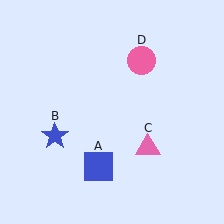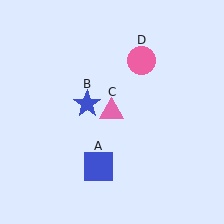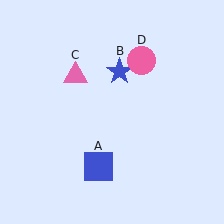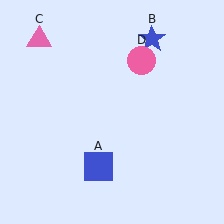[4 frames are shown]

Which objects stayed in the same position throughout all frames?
Blue square (object A) and pink circle (object D) remained stationary.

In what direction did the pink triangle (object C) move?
The pink triangle (object C) moved up and to the left.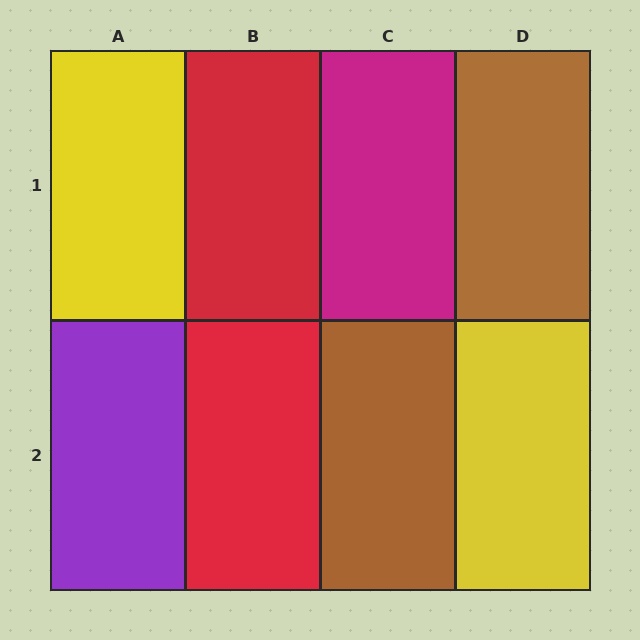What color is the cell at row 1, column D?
Brown.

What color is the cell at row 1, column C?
Magenta.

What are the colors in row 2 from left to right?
Purple, red, brown, yellow.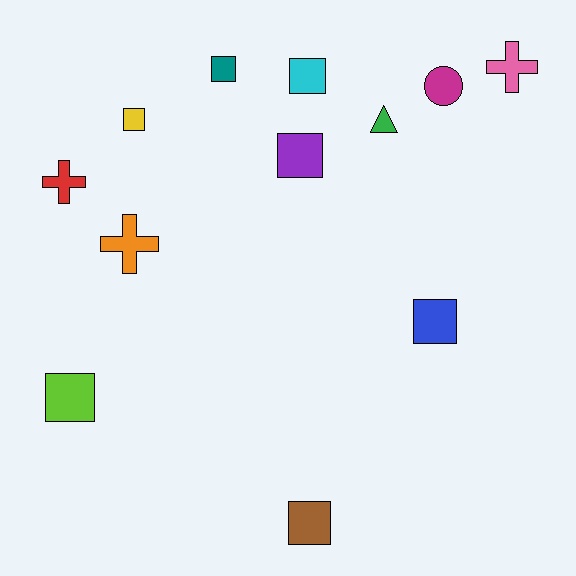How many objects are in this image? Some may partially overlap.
There are 12 objects.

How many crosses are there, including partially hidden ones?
There are 3 crosses.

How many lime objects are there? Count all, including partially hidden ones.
There is 1 lime object.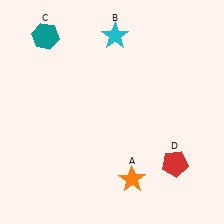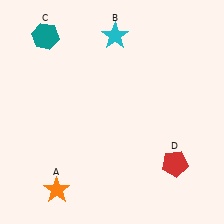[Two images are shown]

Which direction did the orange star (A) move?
The orange star (A) moved left.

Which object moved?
The orange star (A) moved left.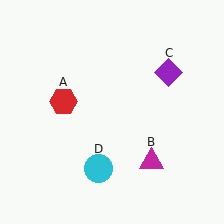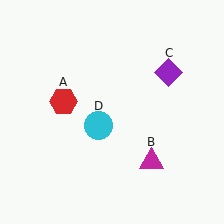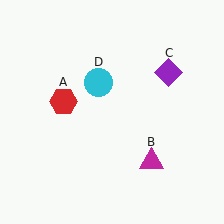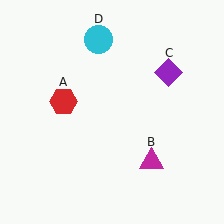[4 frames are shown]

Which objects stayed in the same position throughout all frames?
Red hexagon (object A) and magenta triangle (object B) and purple diamond (object C) remained stationary.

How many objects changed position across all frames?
1 object changed position: cyan circle (object D).